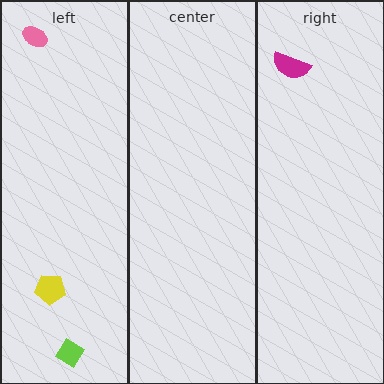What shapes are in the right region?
The magenta semicircle.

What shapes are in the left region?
The pink ellipse, the yellow pentagon, the lime diamond.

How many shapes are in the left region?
3.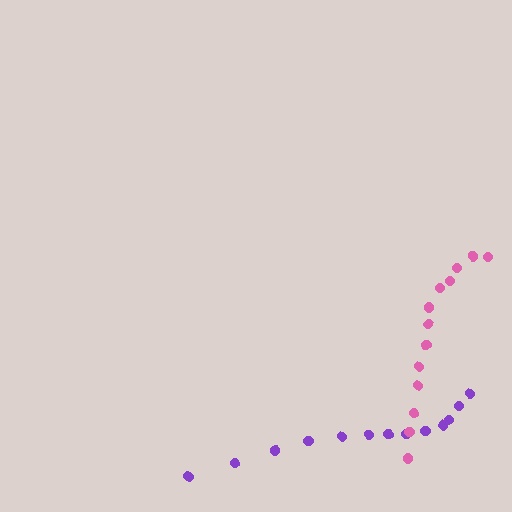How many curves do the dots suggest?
There are 2 distinct paths.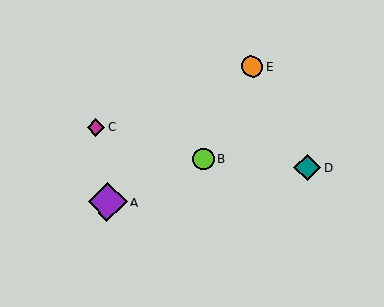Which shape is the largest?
The purple diamond (labeled A) is the largest.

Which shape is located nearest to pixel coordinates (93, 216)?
The purple diamond (labeled A) at (107, 202) is nearest to that location.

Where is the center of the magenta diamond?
The center of the magenta diamond is at (96, 127).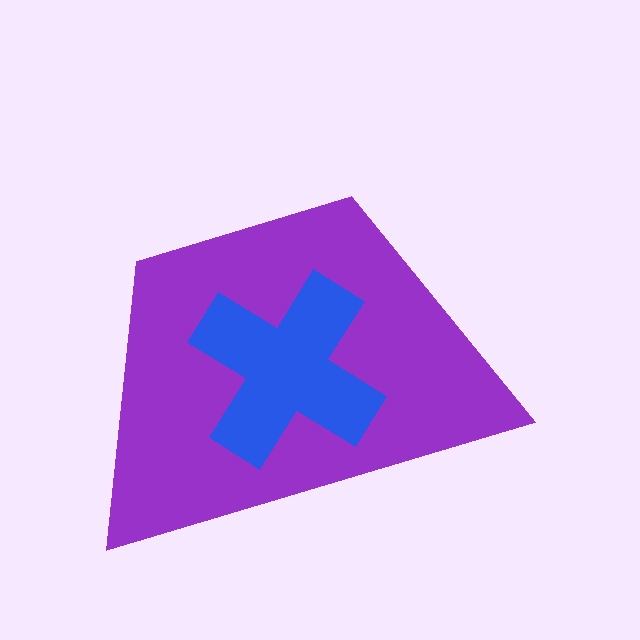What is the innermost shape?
The blue cross.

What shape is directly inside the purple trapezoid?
The blue cross.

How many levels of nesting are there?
2.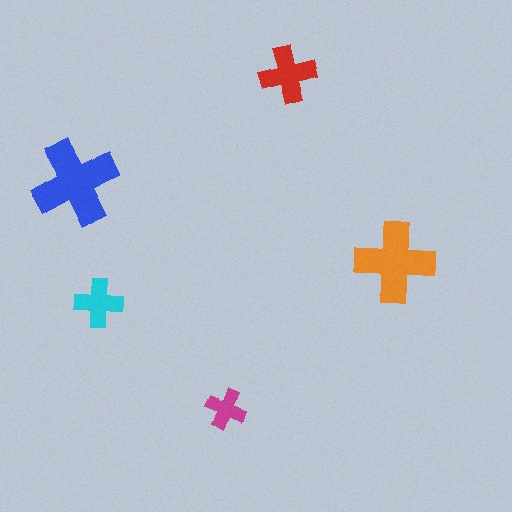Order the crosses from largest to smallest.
the blue one, the orange one, the red one, the cyan one, the magenta one.